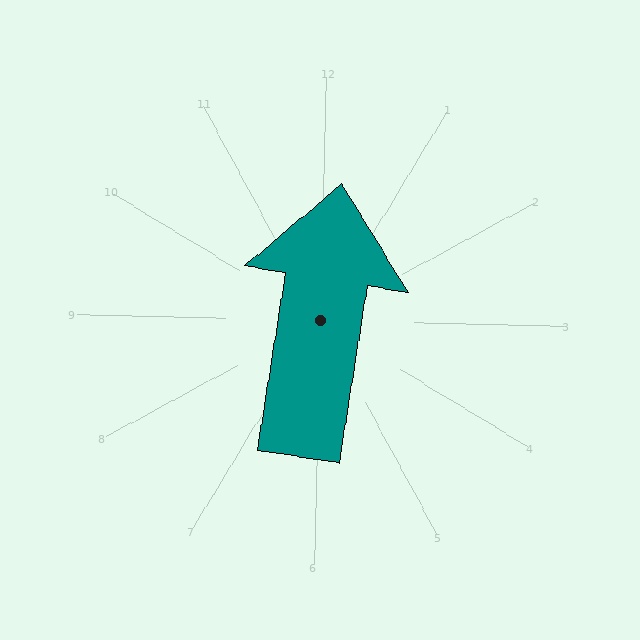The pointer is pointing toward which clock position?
Roughly 12 o'clock.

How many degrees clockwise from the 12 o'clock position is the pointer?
Approximately 8 degrees.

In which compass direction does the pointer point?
North.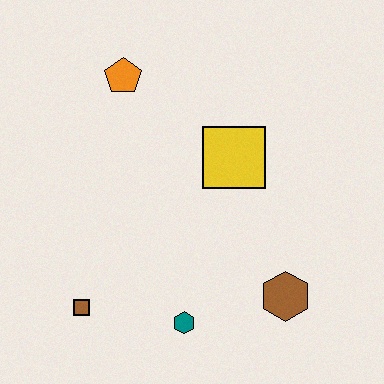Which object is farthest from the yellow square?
The brown square is farthest from the yellow square.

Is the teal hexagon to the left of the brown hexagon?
Yes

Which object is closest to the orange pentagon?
The yellow square is closest to the orange pentagon.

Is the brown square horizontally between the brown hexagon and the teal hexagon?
No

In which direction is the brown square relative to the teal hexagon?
The brown square is to the left of the teal hexagon.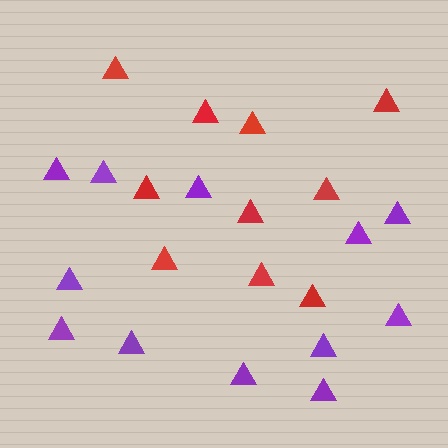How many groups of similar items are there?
There are 2 groups: one group of red triangles (10) and one group of purple triangles (12).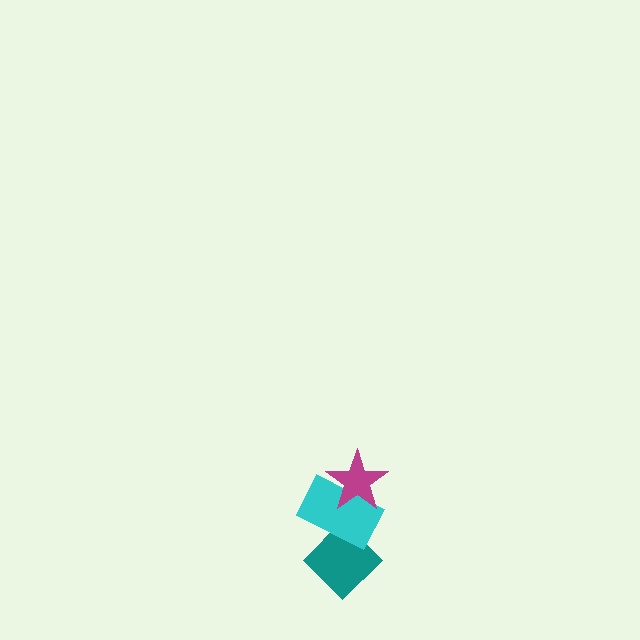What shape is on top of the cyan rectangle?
The magenta star is on top of the cyan rectangle.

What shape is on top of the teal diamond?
The cyan rectangle is on top of the teal diamond.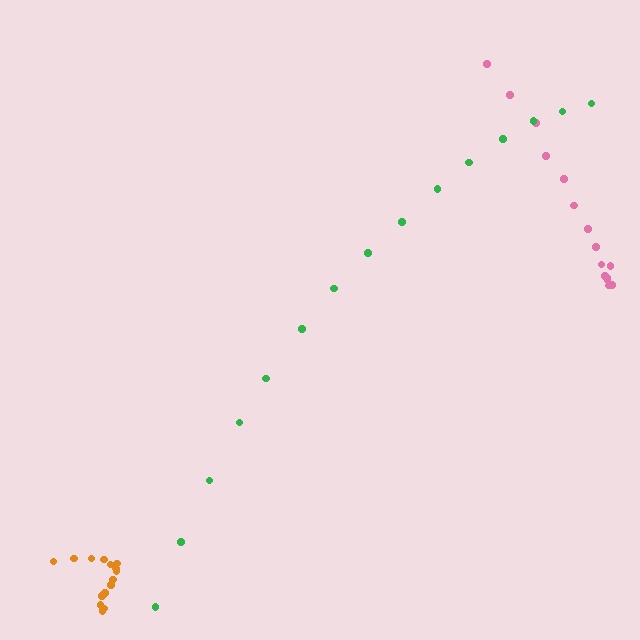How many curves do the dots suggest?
There are 3 distinct paths.